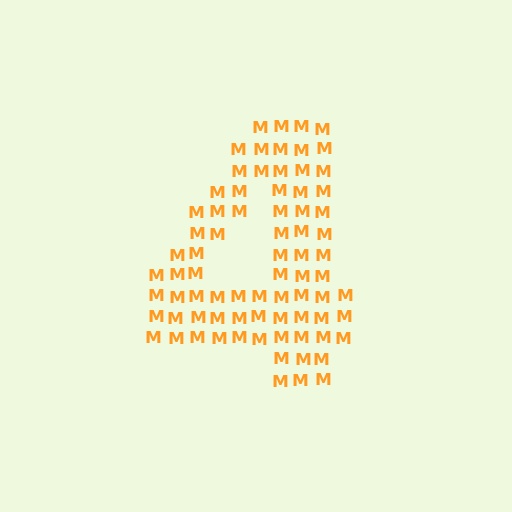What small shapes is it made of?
It is made of small letter M's.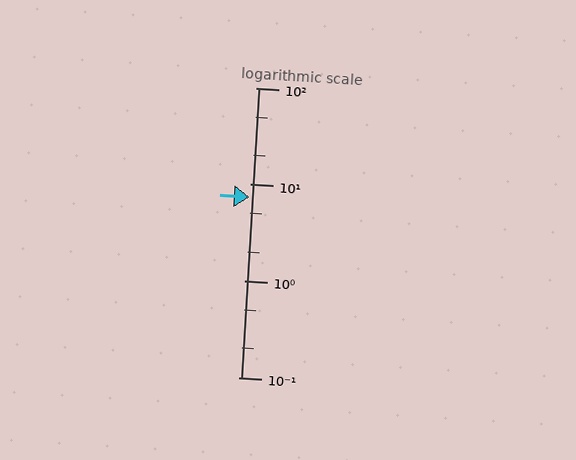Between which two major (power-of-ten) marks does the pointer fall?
The pointer is between 1 and 10.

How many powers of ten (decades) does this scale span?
The scale spans 3 decades, from 0.1 to 100.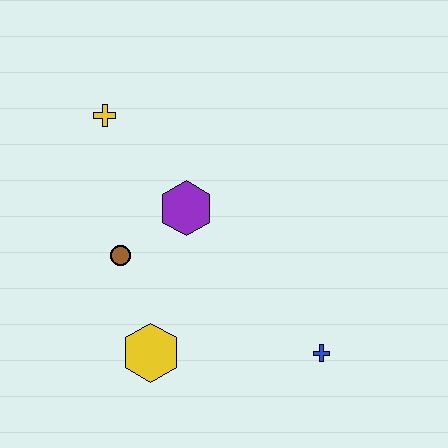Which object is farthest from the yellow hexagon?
The yellow cross is farthest from the yellow hexagon.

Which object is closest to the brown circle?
The purple hexagon is closest to the brown circle.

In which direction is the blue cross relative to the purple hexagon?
The blue cross is below the purple hexagon.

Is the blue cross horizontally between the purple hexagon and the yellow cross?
No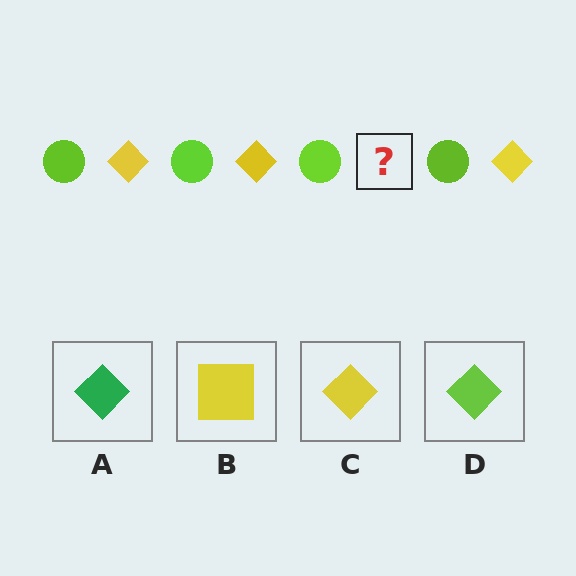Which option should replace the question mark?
Option C.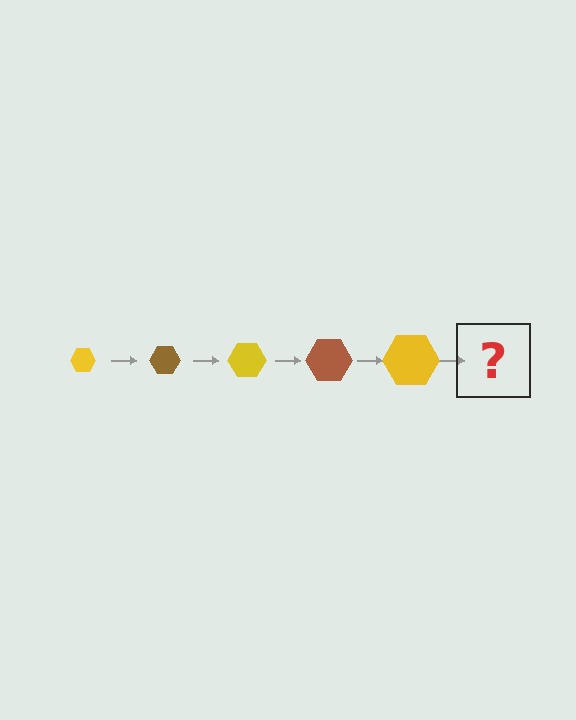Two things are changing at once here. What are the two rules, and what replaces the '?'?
The two rules are that the hexagon grows larger each step and the color cycles through yellow and brown. The '?' should be a brown hexagon, larger than the previous one.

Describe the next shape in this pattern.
It should be a brown hexagon, larger than the previous one.